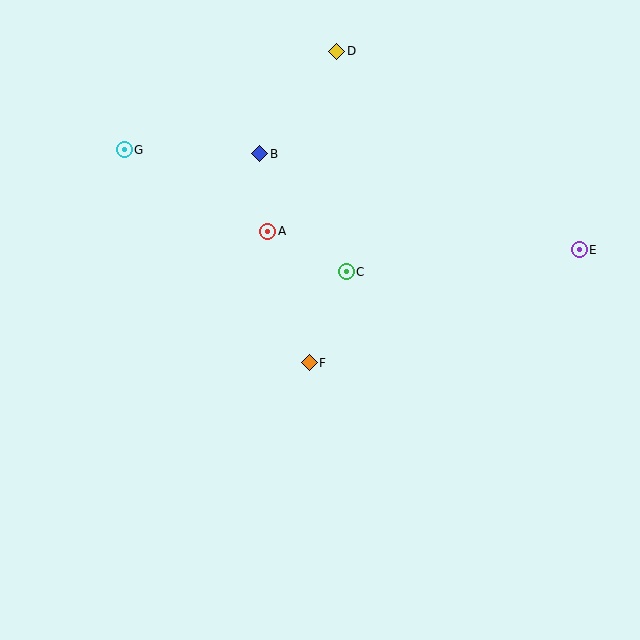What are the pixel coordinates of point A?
Point A is at (268, 231).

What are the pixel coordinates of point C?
Point C is at (346, 272).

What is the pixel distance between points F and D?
The distance between F and D is 313 pixels.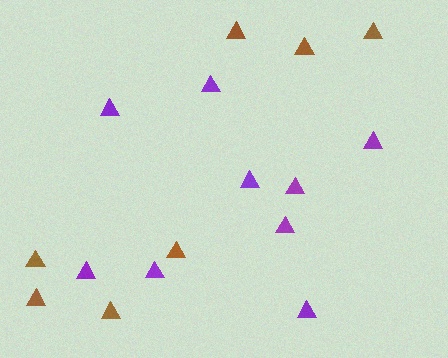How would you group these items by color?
There are 2 groups: one group of purple triangles (9) and one group of brown triangles (7).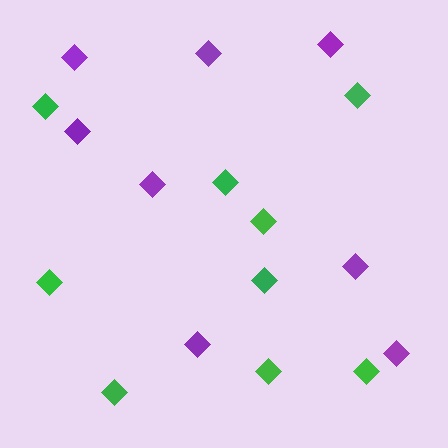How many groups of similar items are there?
There are 2 groups: one group of green diamonds (9) and one group of purple diamonds (8).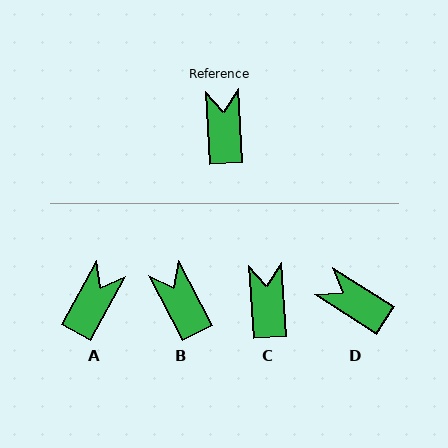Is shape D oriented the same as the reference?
No, it is off by about 54 degrees.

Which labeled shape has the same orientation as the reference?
C.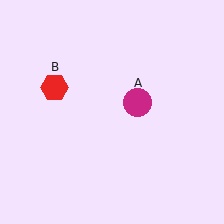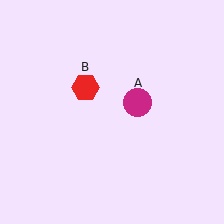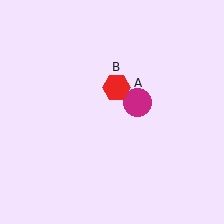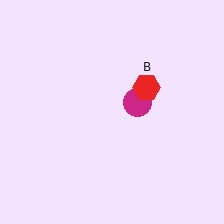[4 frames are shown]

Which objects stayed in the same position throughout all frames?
Magenta circle (object A) remained stationary.